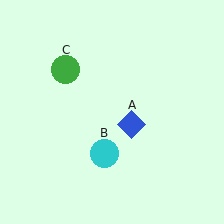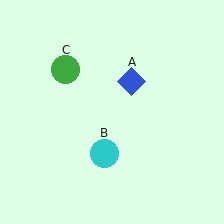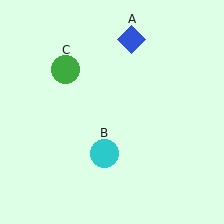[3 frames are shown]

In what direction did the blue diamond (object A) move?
The blue diamond (object A) moved up.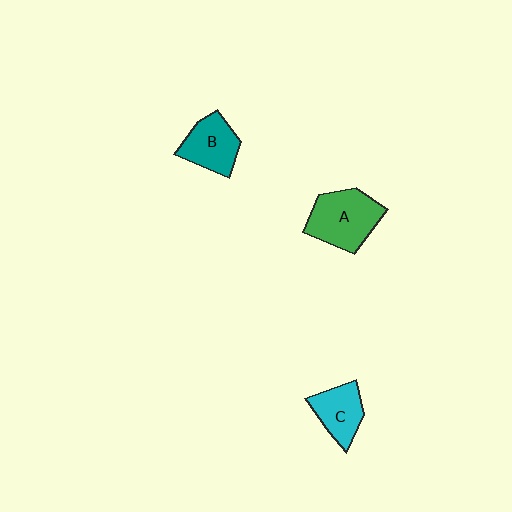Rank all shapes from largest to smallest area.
From largest to smallest: A (green), B (teal), C (cyan).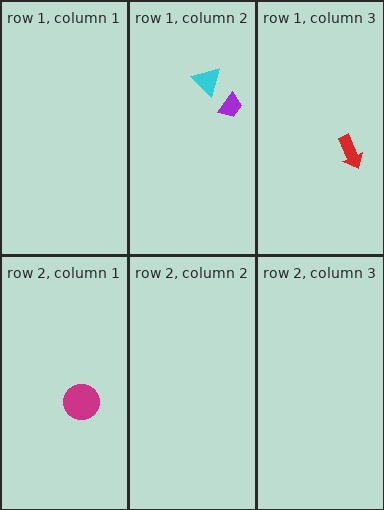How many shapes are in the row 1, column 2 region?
2.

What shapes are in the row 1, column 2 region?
The purple trapezoid, the cyan triangle.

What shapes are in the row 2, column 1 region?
The magenta circle.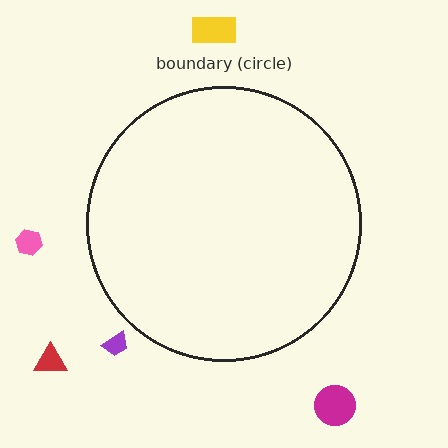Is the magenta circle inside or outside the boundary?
Outside.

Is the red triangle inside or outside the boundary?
Outside.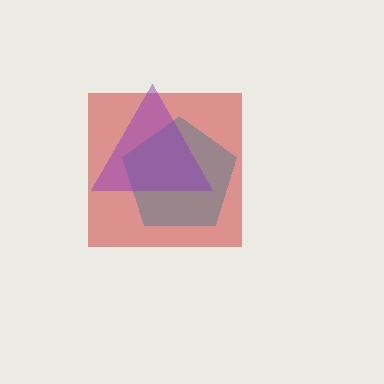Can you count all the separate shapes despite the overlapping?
Yes, there are 3 separate shapes.